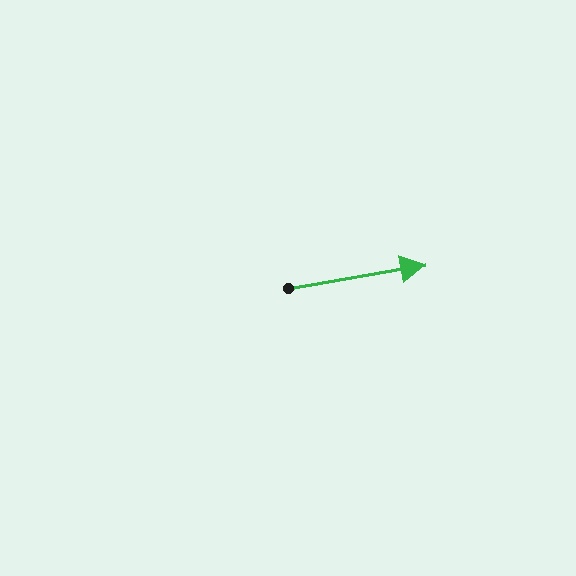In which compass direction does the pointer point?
East.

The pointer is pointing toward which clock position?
Roughly 3 o'clock.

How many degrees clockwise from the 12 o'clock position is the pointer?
Approximately 80 degrees.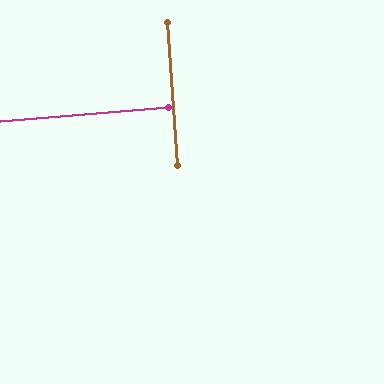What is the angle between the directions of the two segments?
Approximately 89 degrees.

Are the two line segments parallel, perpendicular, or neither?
Perpendicular — they meet at approximately 89°.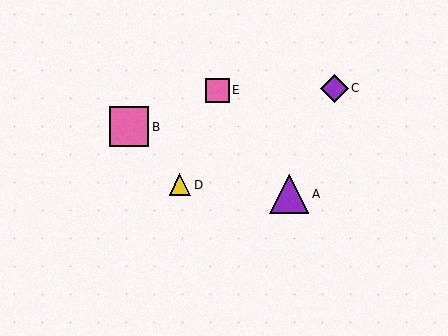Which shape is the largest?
The pink square (labeled B) is the largest.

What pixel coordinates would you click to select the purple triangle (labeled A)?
Click at (289, 194) to select the purple triangle A.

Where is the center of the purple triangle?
The center of the purple triangle is at (289, 194).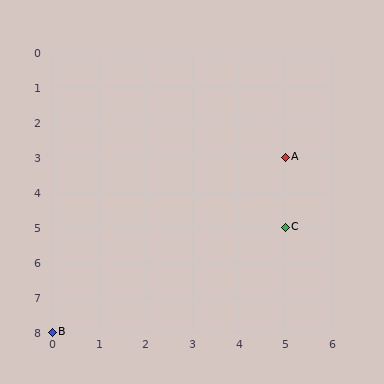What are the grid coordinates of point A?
Point A is at grid coordinates (5, 3).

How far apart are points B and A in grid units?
Points B and A are 5 columns and 5 rows apart (about 7.1 grid units diagonally).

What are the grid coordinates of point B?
Point B is at grid coordinates (0, 8).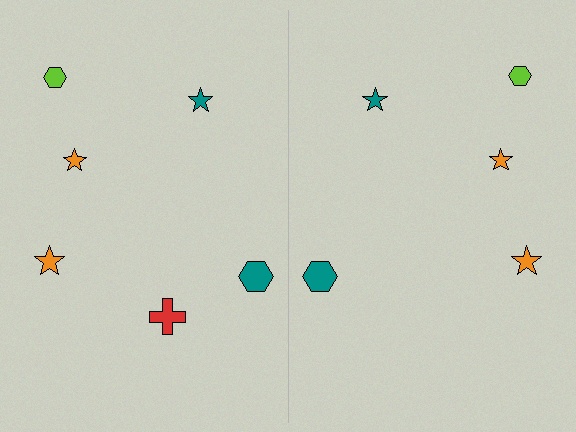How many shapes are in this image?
There are 11 shapes in this image.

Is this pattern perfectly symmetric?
No, the pattern is not perfectly symmetric. A red cross is missing from the right side.